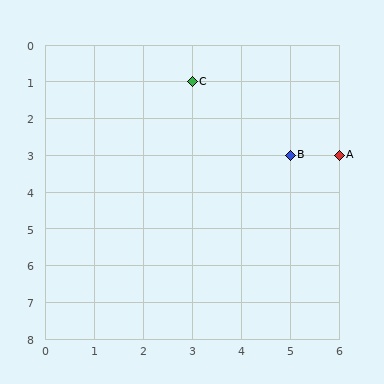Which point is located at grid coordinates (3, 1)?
Point C is at (3, 1).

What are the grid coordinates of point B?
Point B is at grid coordinates (5, 3).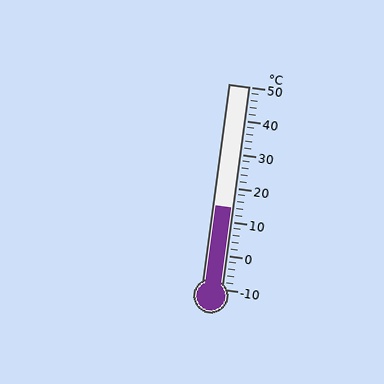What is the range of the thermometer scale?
The thermometer scale ranges from -10°C to 50°C.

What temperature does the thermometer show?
The thermometer shows approximately 14°C.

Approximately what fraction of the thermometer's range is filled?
The thermometer is filled to approximately 40% of its range.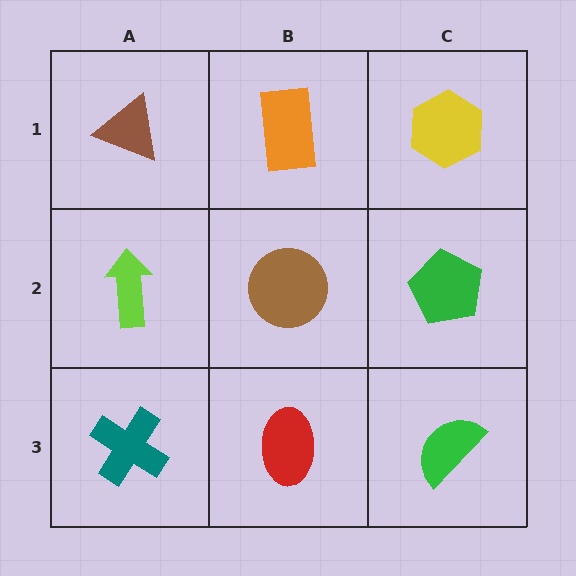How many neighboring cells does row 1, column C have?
2.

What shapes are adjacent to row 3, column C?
A green pentagon (row 2, column C), a red ellipse (row 3, column B).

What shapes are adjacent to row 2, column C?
A yellow hexagon (row 1, column C), a green semicircle (row 3, column C), a brown circle (row 2, column B).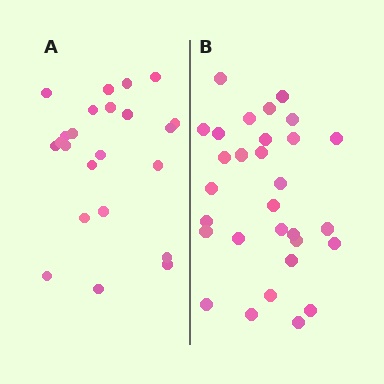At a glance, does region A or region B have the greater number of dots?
Region B (the right region) has more dots.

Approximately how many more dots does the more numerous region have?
Region B has roughly 8 or so more dots than region A.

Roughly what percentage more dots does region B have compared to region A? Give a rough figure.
About 30% more.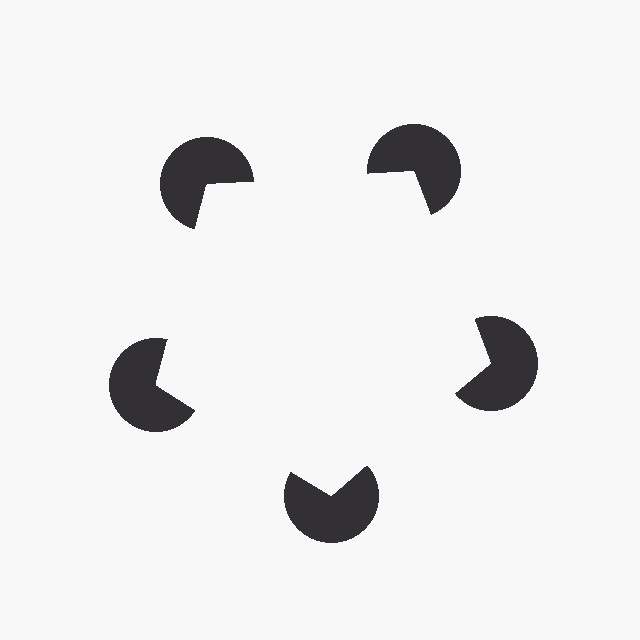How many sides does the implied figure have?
5 sides.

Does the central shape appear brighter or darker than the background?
It typically appears slightly brighter than the background, even though no actual brightness change is drawn.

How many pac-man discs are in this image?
There are 5 — one at each vertex of the illusory pentagon.